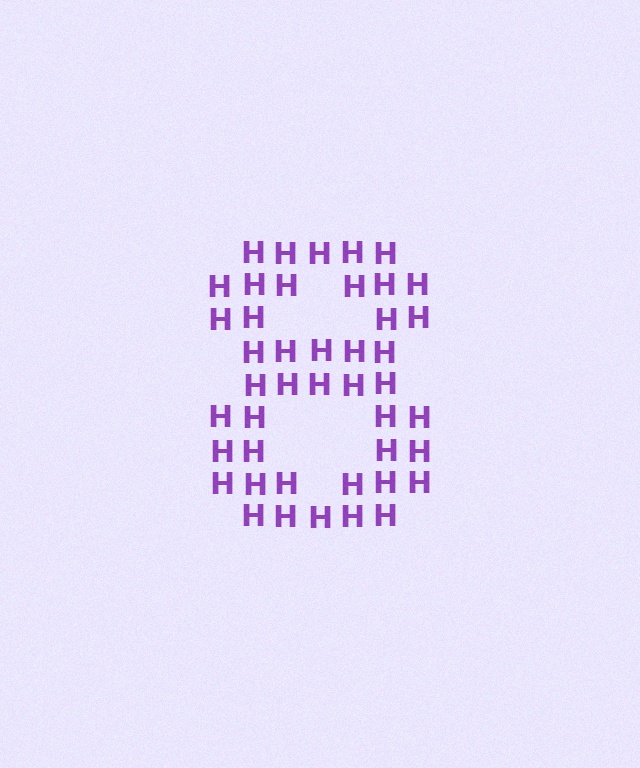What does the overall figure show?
The overall figure shows the digit 8.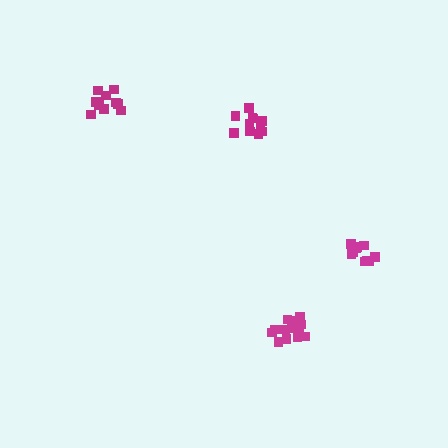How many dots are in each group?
Group 1: 11 dots, Group 2: 16 dots, Group 3: 10 dots, Group 4: 11 dots (48 total).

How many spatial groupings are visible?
There are 4 spatial groupings.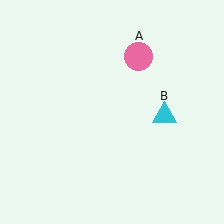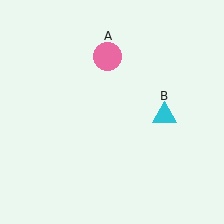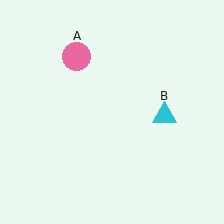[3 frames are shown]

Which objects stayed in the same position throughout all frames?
Cyan triangle (object B) remained stationary.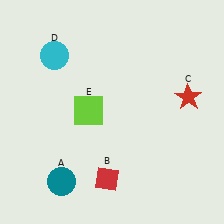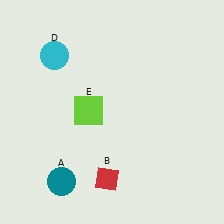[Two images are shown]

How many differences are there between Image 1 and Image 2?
There is 1 difference between the two images.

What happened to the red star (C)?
The red star (C) was removed in Image 2. It was in the top-right area of Image 1.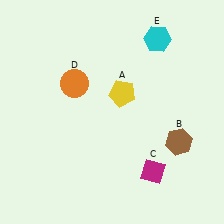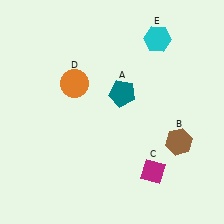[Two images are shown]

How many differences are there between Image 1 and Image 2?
There is 1 difference between the two images.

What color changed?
The pentagon (A) changed from yellow in Image 1 to teal in Image 2.